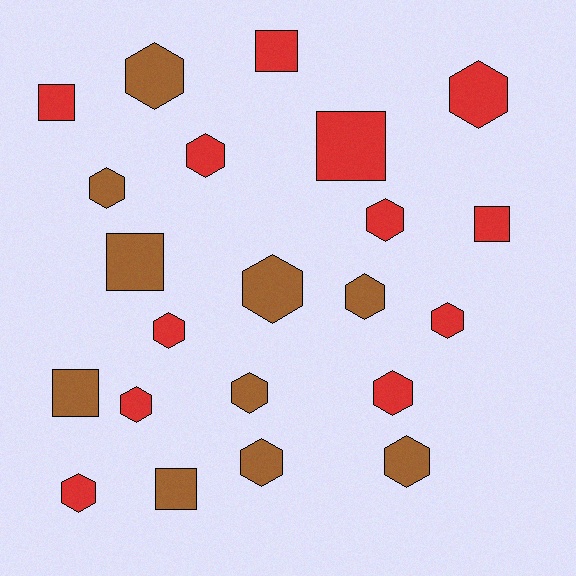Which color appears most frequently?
Red, with 12 objects.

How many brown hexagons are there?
There are 7 brown hexagons.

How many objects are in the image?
There are 22 objects.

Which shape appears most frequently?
Hexagon, with 15 objects.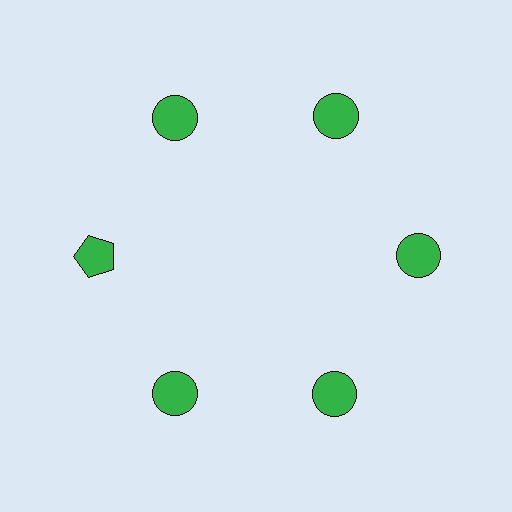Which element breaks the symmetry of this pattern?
The green pentagon at roughly the 9 o'clock position breaks the symmetry. All other shapes are green circles.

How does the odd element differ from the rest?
It has a different shape: pentagon instead of circle.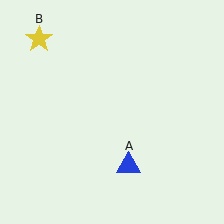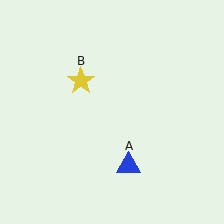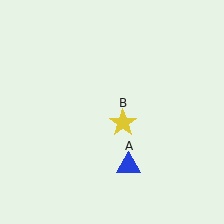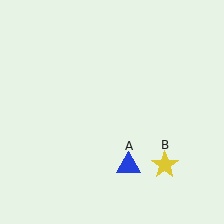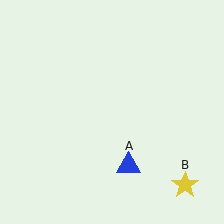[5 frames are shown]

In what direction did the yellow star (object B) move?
The yellow star (object B) moved down and to the right.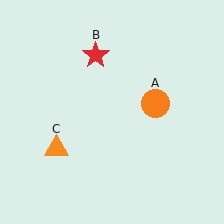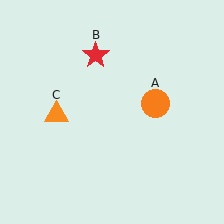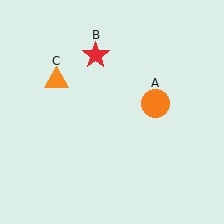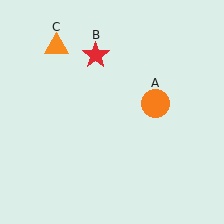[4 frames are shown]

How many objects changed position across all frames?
1 object changed position: orange triangle (object C).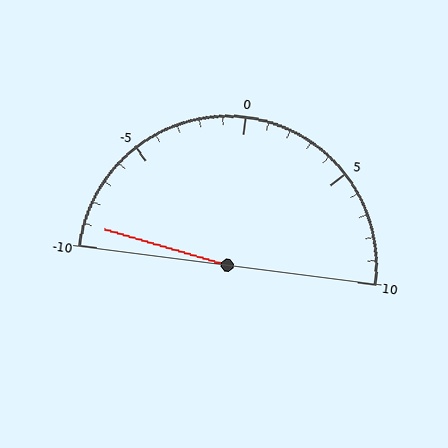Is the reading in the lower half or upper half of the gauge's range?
The reading is in the lower half of the range (-10 to 10).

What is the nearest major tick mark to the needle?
The nearest major tick mark is -10.